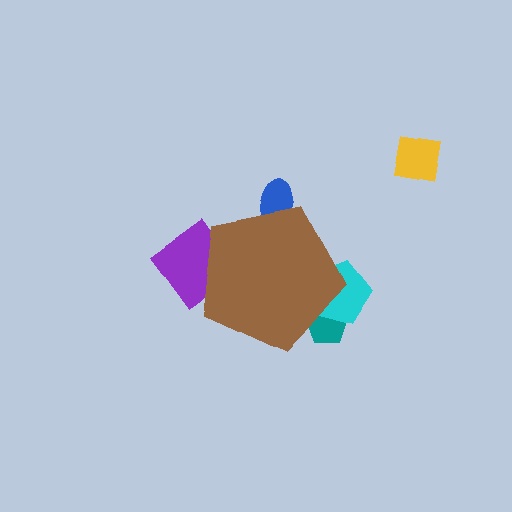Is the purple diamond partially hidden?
Yes, the purple diamond is partially hidden behind the brown pentagon.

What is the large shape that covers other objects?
A brown pentagon.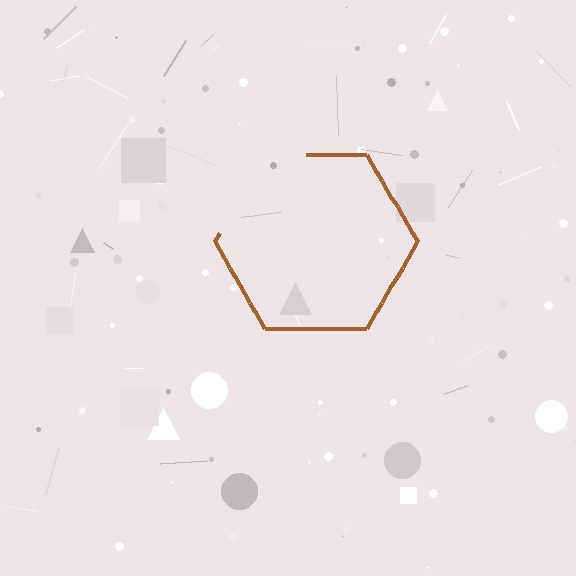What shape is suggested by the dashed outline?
The dashed outline suggests a hexagon.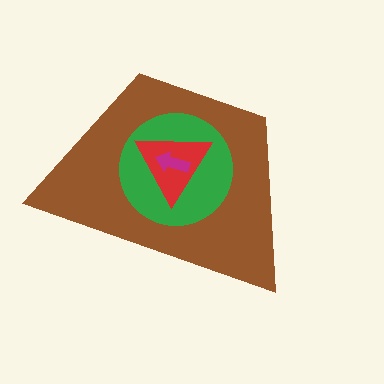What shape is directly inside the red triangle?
The magenta arrow.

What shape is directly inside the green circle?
The red triangle.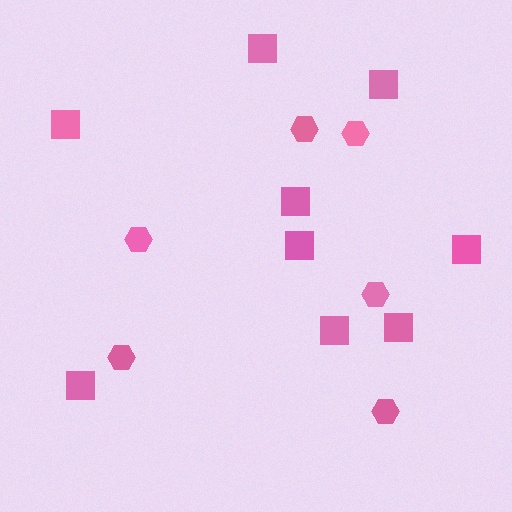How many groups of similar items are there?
There are 2 groups: one group of hexagons (6) and one group of squares (9).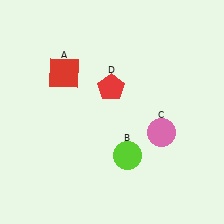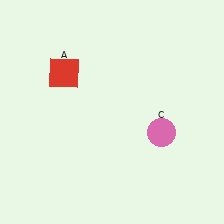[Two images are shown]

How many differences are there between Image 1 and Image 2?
There are 2 differences between the two images.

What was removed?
The lime circle (B), the red pentagon (D) were removed in Image 2.